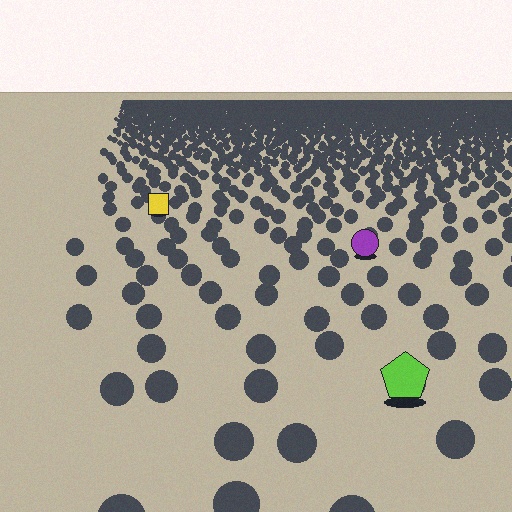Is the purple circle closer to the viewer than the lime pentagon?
No. The lime pentagon is closer — you can tell from the texture gradient: the ground texture is coarser near it.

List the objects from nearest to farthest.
From nearest to farthest: the lime pentagon, the purple circle, the yellow square.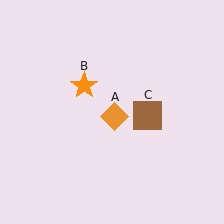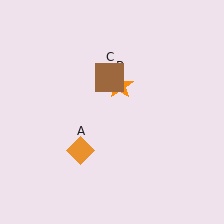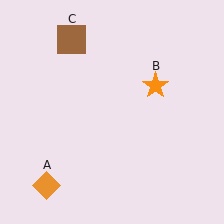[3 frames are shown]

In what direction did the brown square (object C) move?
The brown square (object C) moved up and to the left.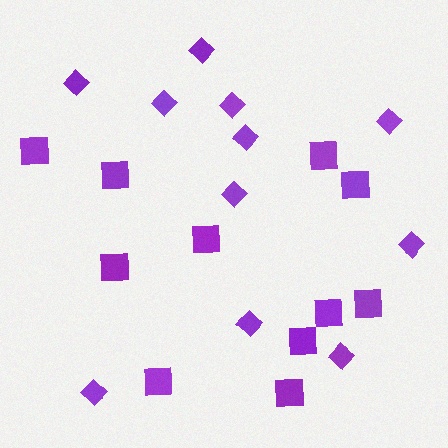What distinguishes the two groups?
There are 2 groups: one group of squares (11) and one group of diamonds (11).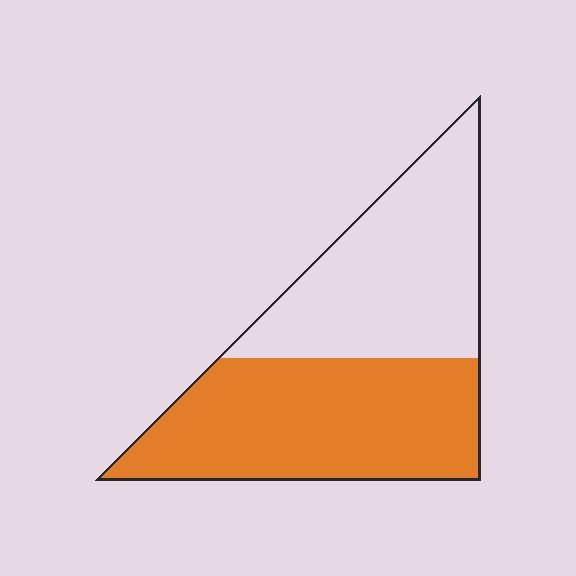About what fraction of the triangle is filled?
About one half (1/2).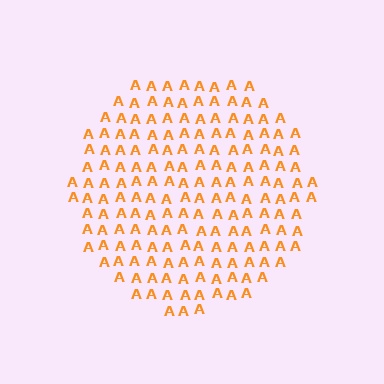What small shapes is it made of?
It is made of small letter A's.